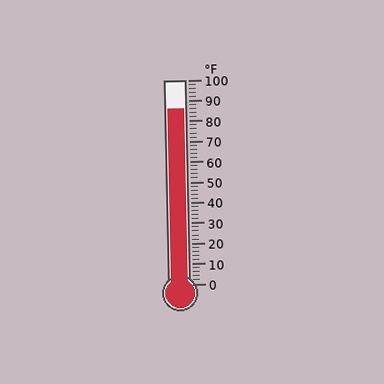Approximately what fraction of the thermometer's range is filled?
The thermometer is filled to approximately 85% of its range.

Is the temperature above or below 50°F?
The temperature is above 50°F.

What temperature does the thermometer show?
The thermometer shows approximately 86°F.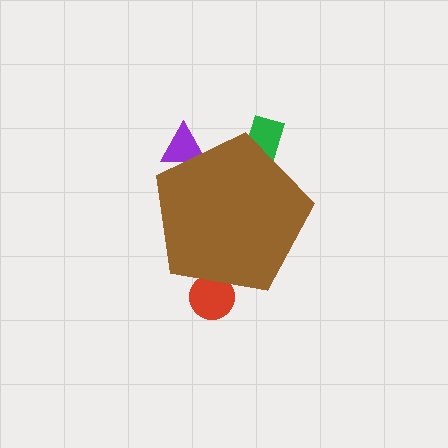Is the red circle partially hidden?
Yes, the red circle is partially hidden behind the brown pentagon.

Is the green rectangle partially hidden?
Yes, the green rectangle is partially hidden behind the brown pentagon.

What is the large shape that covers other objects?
A brown pentagon.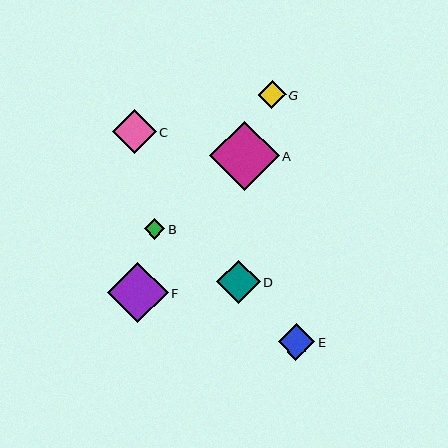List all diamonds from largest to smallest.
From largest to smallest: A, F, C, D, E, G, B.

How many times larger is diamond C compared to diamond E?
Diamond C is approximately 1.2 times the size of diamond E.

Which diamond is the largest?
Diamond A is the largest with a size of approximately 69 pixels.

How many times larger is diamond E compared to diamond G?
Diamond E is approximately 1.3 times the size of diamond G.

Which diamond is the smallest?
Diamond B is the smallest with a size of approximately 20 pixels.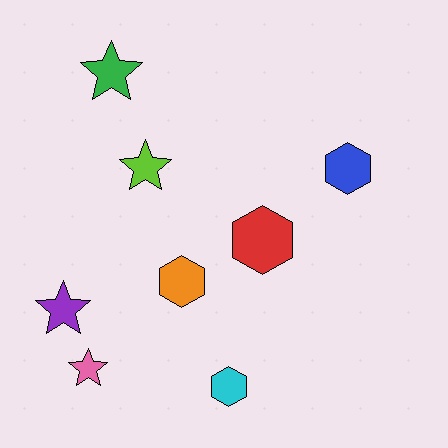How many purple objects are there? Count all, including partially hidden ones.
There is 1 purple object.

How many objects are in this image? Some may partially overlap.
There are 8 objects.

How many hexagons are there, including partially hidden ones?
There are 4 hexagons.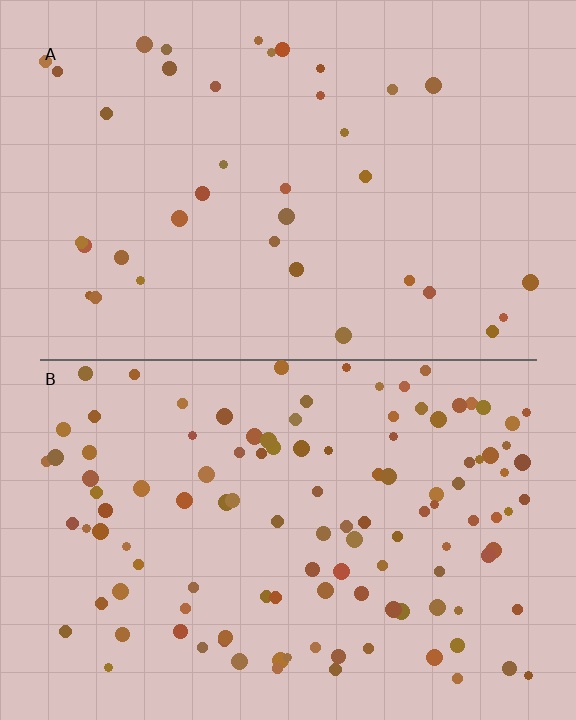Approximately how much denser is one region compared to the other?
Approximately 3.1× — region B over region A.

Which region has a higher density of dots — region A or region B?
B (the bottom).